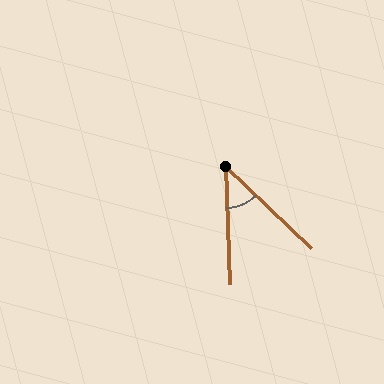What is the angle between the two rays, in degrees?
Approximately 44 degrees.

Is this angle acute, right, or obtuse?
It is acute.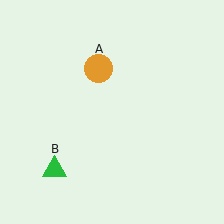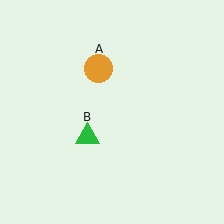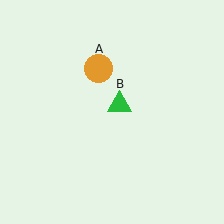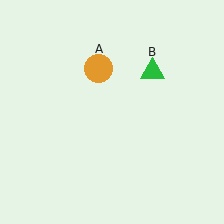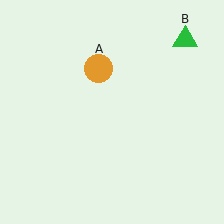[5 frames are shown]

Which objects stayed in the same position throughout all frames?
Orange circle (object A) remained stationary.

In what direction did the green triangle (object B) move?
The green triangle (object B) moved up and to the right.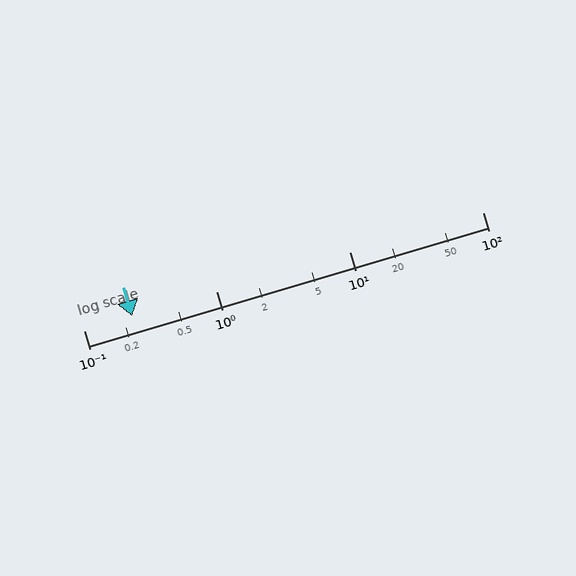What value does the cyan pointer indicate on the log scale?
The pointer indicates approximately 0.23.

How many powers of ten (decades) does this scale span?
The scale spans 3 decades, from 0.1 to 100.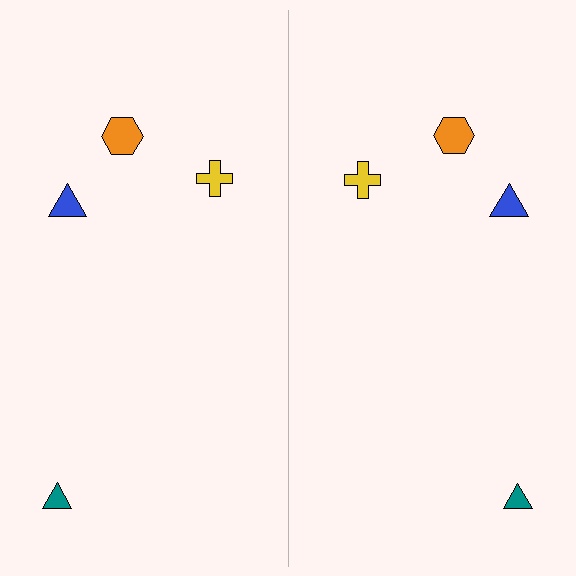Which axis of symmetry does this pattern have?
The pattern has a vertical axis of symmetry running through the center of the image.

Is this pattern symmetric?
Yes, this pattern has bilateral (reflection) symmetry.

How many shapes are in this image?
There are 8 shapes in this image.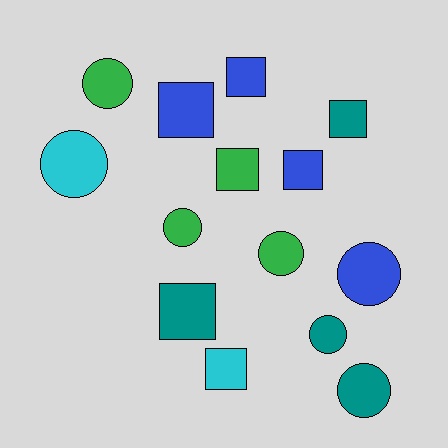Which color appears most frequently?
Blue, with 4 objects.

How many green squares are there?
There is 1 green square.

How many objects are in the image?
There are 14 objects.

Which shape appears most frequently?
Square, with 7 objects.